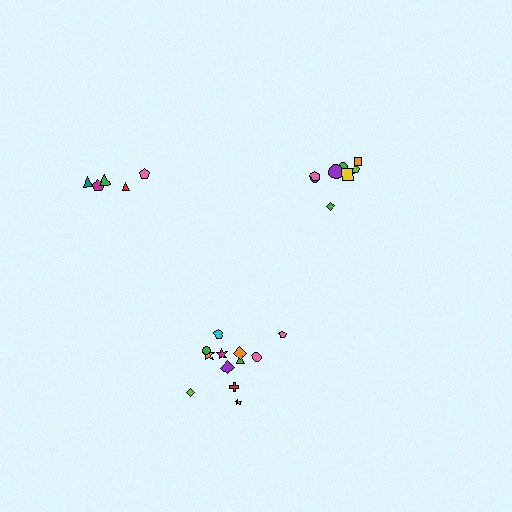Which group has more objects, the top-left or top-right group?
The top-right group.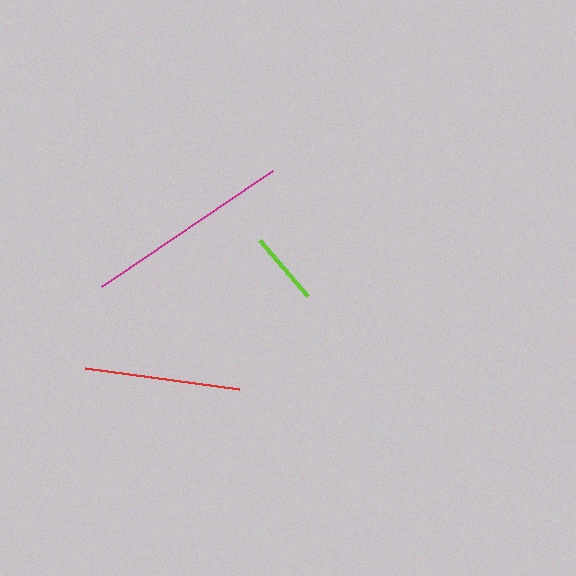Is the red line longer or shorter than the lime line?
The red line is longer than the lime line.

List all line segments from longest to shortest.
From longest to shortest: magenta, red, lime.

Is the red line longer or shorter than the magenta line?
The magenta line is longer than the red line.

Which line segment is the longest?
The magenta line is the longest at approximately 206 pixels.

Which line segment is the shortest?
The lime line is the shortest at approximately 74 pixels.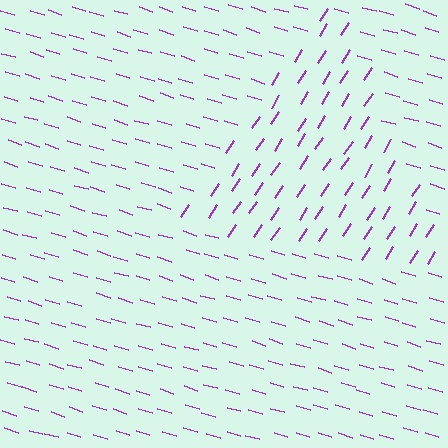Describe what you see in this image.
The image is filled with small purple line segments. A triangle region in the image has lines oriented differently from the surrounding lines, creating a visible texture boundary.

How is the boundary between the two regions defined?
The boundary is defined purely by a change in line orientation (approximately 74 degrees difference). All lines are the same color and thickness.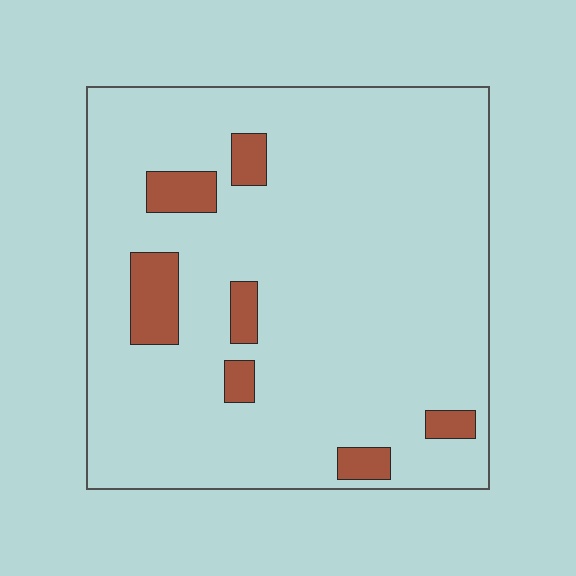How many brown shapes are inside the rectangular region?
7.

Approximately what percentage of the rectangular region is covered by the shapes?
Approximately 10%.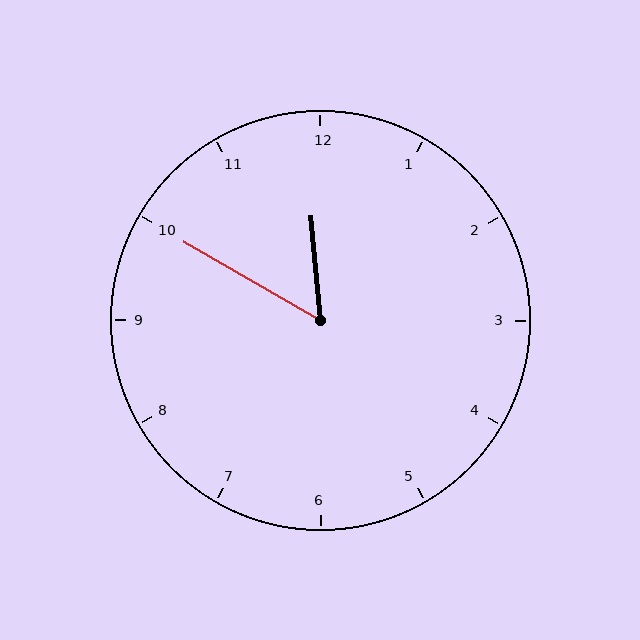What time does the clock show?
11:50.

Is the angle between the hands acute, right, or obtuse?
It is acute.